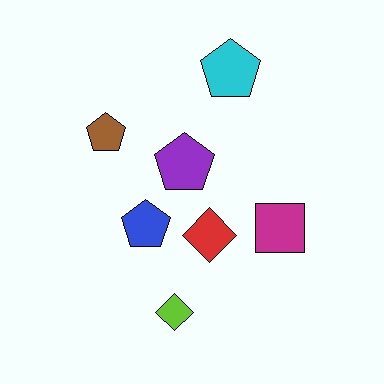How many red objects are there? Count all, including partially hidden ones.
There is 1 red object.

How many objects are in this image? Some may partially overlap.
There are 7 objects.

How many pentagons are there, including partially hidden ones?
There are 4 pentagons.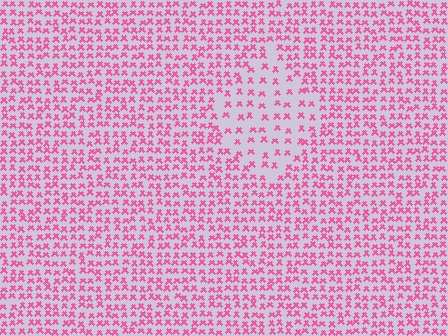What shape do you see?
I see a diamond.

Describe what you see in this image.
The image contains small pink elements arranged at two different densities. A diamond-shaped region is visible where the elements are less densely packed than the surrounding area.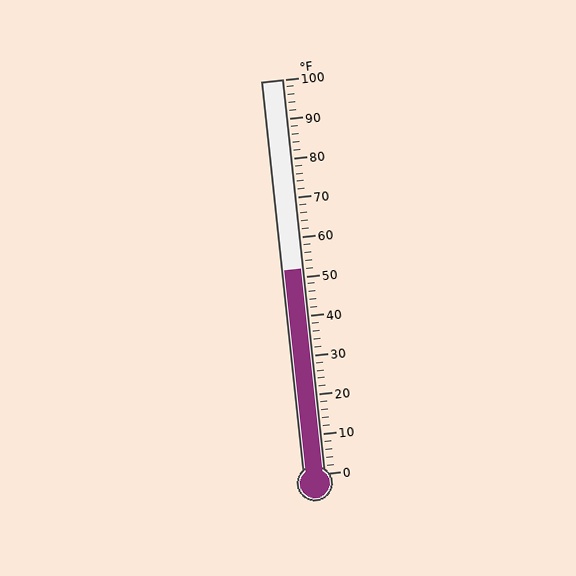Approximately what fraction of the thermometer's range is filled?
The thermometer is filled to approximately 50% of its range.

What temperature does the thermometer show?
The thermometer shows approximately 52°F.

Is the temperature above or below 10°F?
The temperature is above 10°F.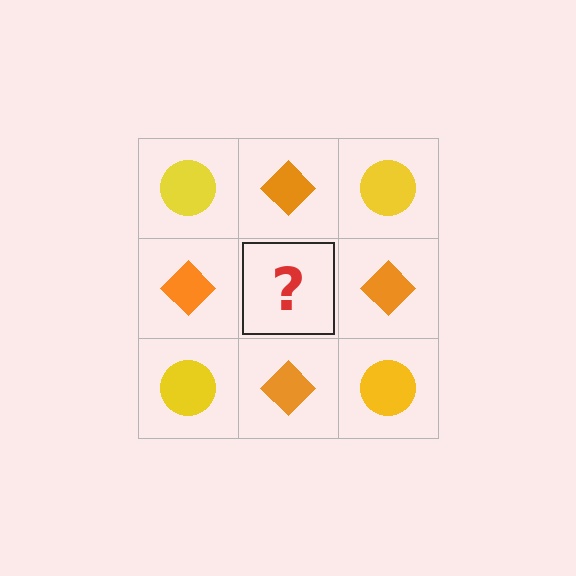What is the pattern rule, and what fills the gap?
The rule is that it alternates yellow circle and orange diamond in a checkerboard pattern. The gap should be filled with a yellow circle.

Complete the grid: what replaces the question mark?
The question mark should be replaced with a yellow circle.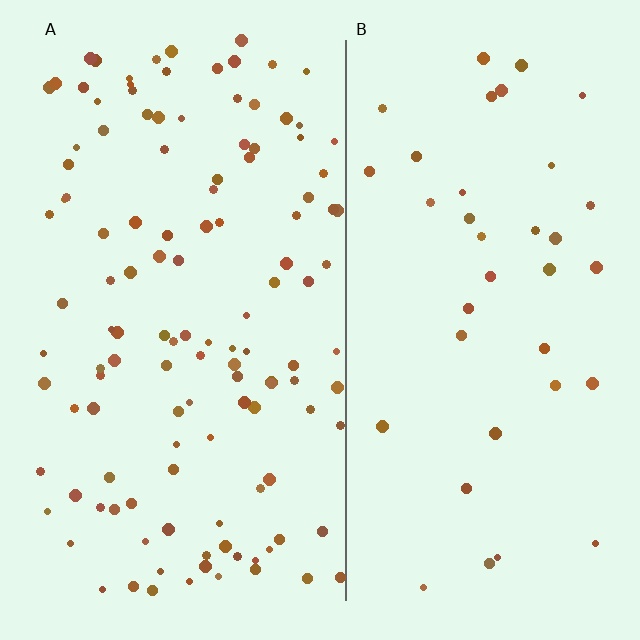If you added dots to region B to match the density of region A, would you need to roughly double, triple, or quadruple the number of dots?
Approximately triple.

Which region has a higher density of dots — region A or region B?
A (the left).